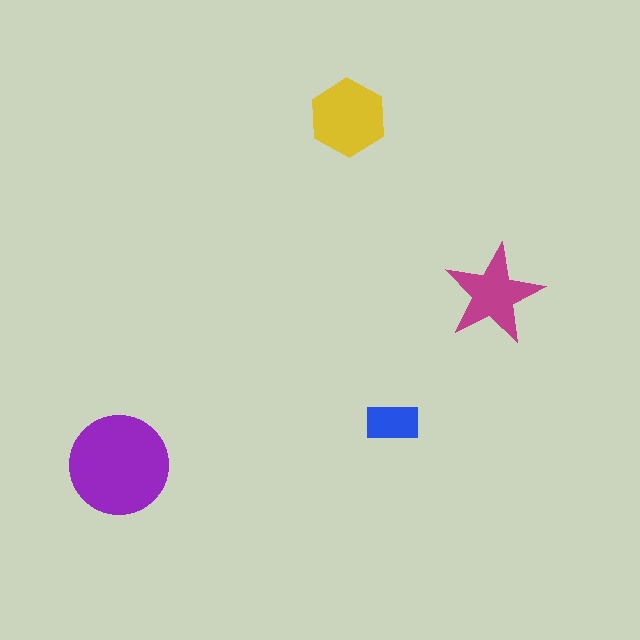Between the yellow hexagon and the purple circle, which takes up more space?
The purple circle.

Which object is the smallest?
The blue rectangle.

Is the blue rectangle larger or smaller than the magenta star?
Smaller.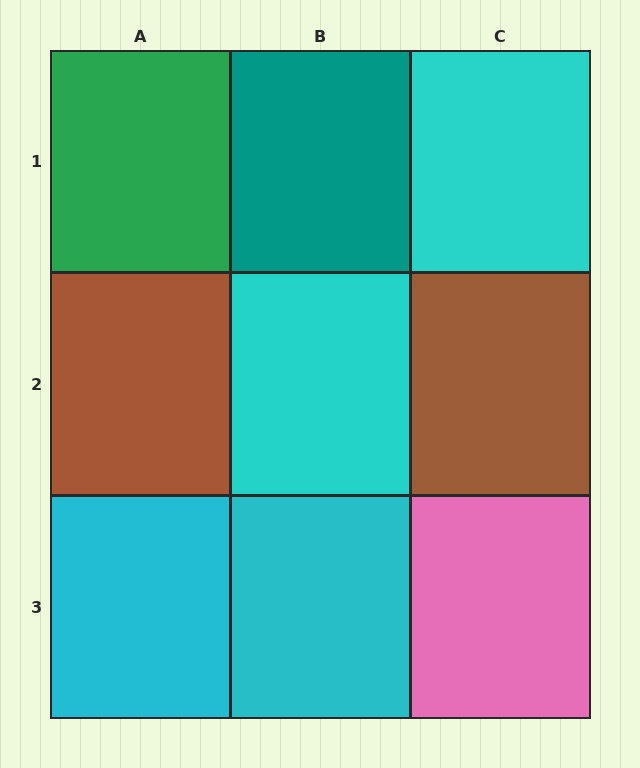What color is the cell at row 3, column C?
Pink.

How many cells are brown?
2 cells are brown.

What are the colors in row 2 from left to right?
Brown, cyan, brown.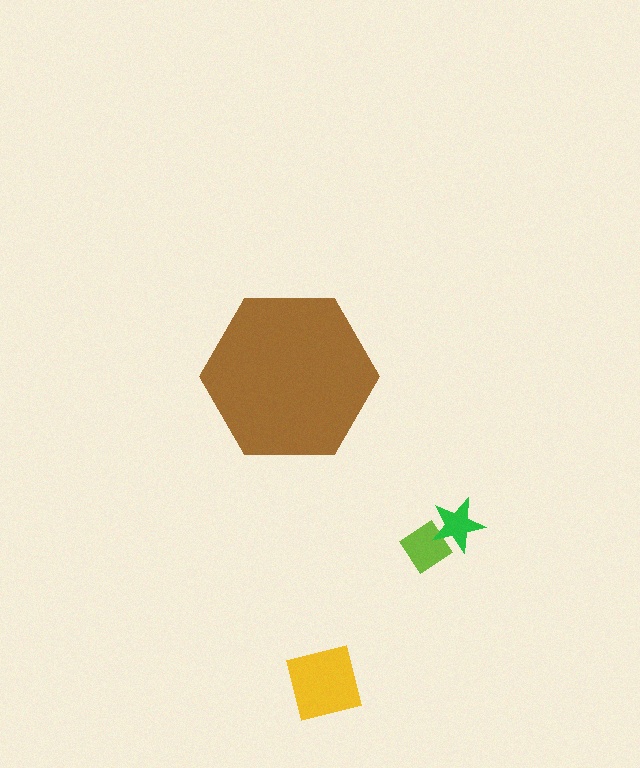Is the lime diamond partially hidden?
No, the lime diamond is fully visible.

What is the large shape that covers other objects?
A brown hexagon.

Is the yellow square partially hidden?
No, the yellow square is fully visible.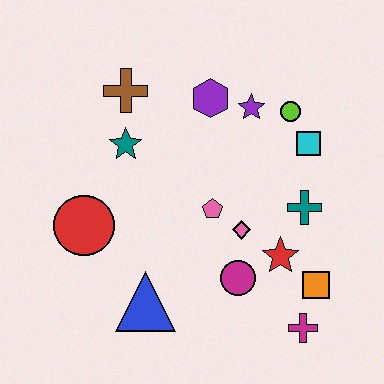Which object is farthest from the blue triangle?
The lime circle is farthest from the blue triangle.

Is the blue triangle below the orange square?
Yes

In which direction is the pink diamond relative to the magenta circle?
The pink diamond is above the magenta circle.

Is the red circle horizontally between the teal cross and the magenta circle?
No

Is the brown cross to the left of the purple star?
Yes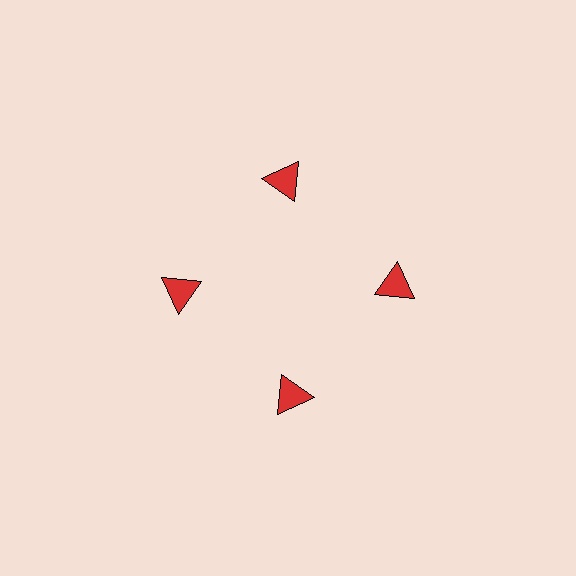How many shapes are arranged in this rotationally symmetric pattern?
There are 4 shapes, arranged in 4 groups of 1.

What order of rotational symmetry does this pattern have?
This pattern has 4-fold rotational symmetry.